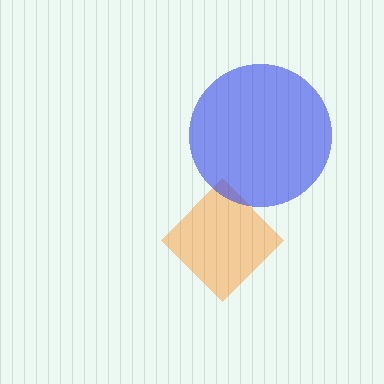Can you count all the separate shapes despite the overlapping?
Yes, there are 2 separate shapes.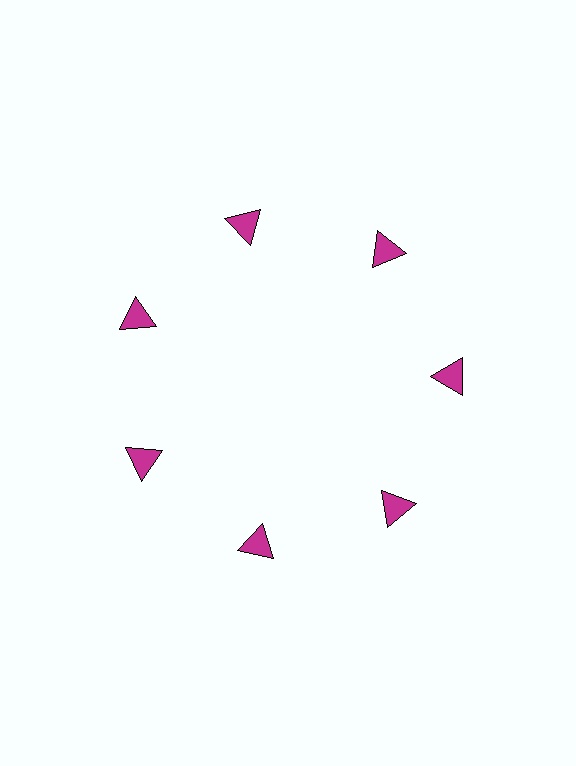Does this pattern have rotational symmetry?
Yes, this pattern has 7-fold rotational symmetry. It looks the same after rotating 51 degrees around the center.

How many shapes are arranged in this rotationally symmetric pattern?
There are 7 shapes, arranged in 7 groups of 1.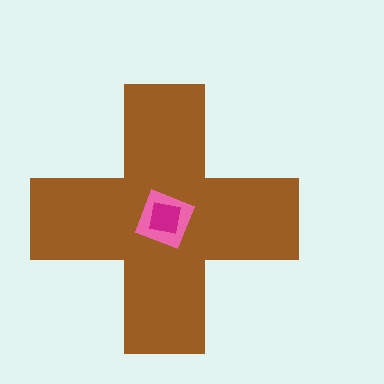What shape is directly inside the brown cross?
The pink square.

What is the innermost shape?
The magenta square.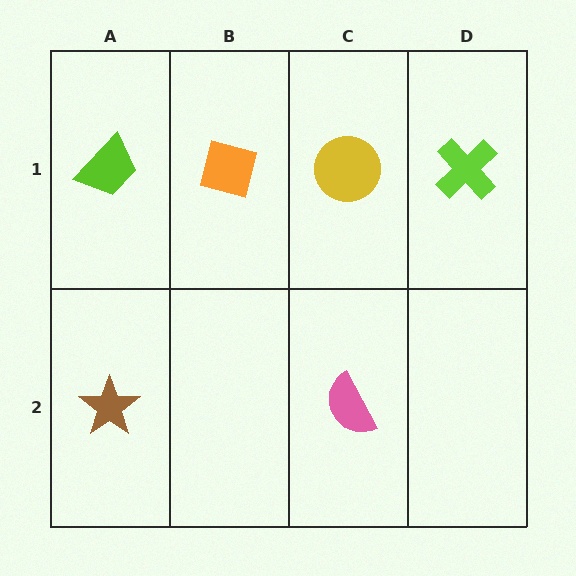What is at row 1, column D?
A lime cross.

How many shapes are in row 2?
2 shapes.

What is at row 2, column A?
A brown star.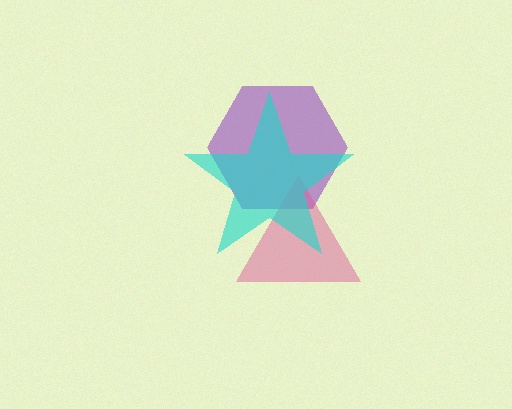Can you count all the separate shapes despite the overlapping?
Yes, there are 3 separate shapes.